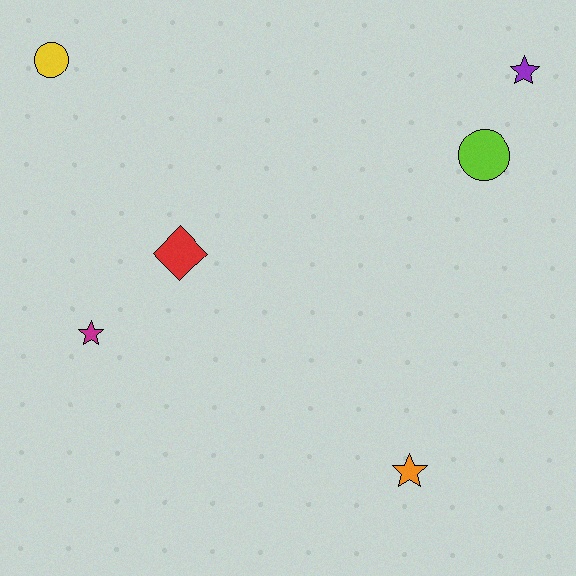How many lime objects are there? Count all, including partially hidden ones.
There is 1 lime object.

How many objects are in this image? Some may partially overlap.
There are 6 objects.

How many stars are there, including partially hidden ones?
There are 3 stars.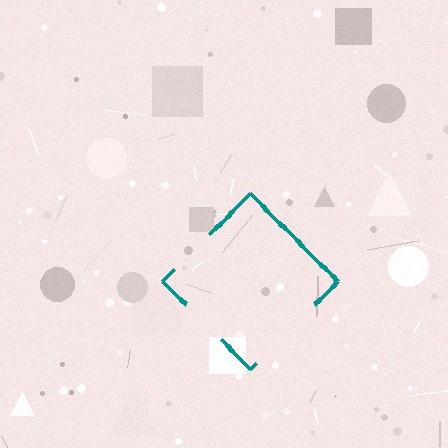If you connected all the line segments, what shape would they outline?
They would outline a diamond.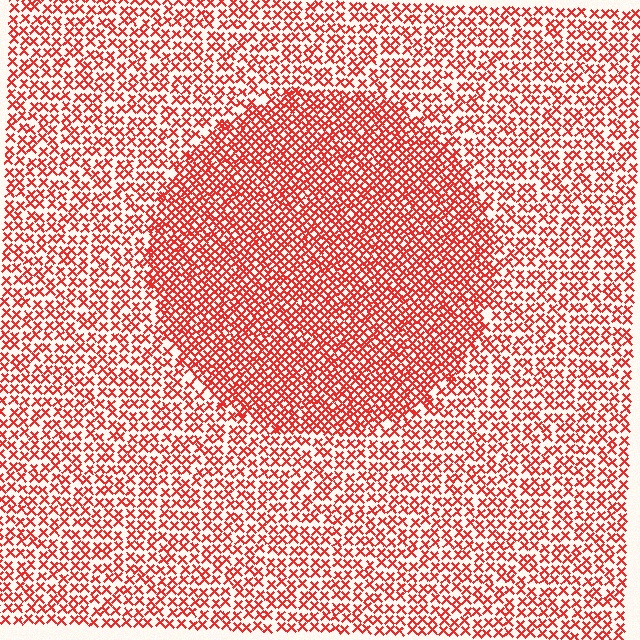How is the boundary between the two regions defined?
The boundary is defined by a change in element density (approximately 1.8x ratio). All elements are the same color, size, and shape.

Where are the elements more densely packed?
The elements are more densely packed inside the circle boundary.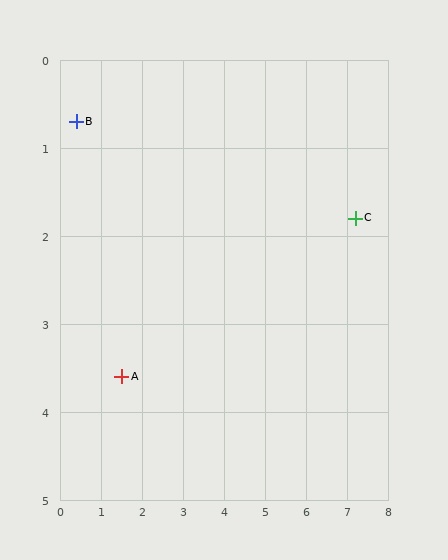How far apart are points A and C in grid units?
Points A and C are about 6.0 grid units apart.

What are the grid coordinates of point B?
Point B is at approximately (0.4, 0.7).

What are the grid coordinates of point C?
Point C is at approximately (7.2, 1.8).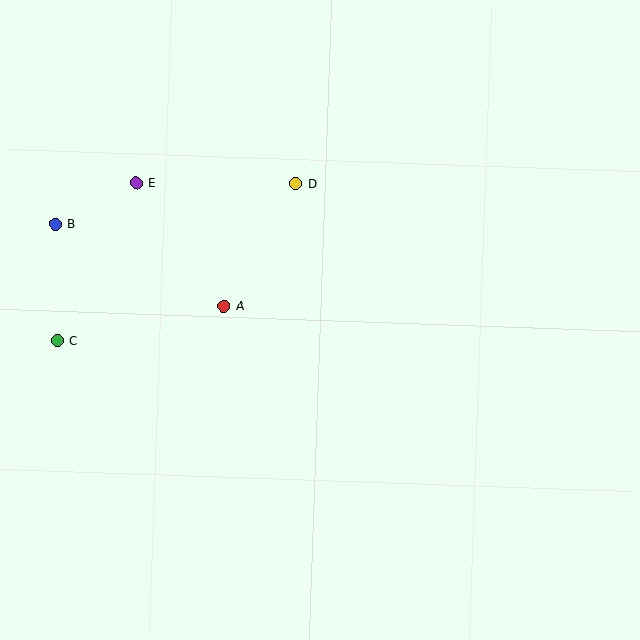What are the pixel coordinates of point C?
Point C is at (57, 340).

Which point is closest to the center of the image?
Point A at (224, 306) is closest to the center.